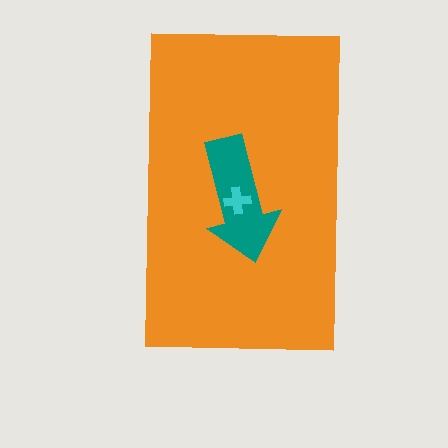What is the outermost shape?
The orange rectangle.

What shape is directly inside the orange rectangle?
The teal arrow.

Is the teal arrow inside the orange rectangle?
Yes.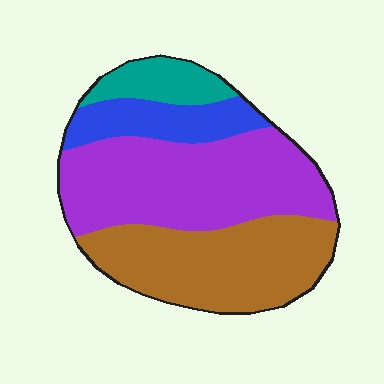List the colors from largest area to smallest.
From largest to smallest: purple, brown, blue, teal.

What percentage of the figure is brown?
Brown takes up about one third (1/3) of the figure.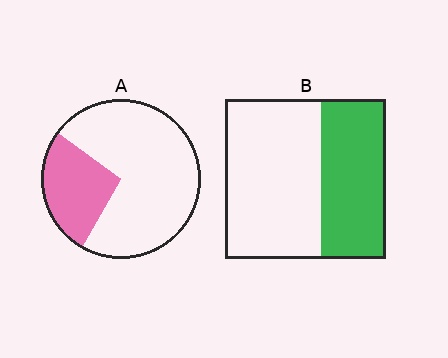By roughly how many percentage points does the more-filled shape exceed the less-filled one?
By roughly 15 percentage points (B over A).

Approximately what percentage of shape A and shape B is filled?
A is approximately 25% and B is approximately 40%.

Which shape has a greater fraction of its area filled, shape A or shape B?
Shape B.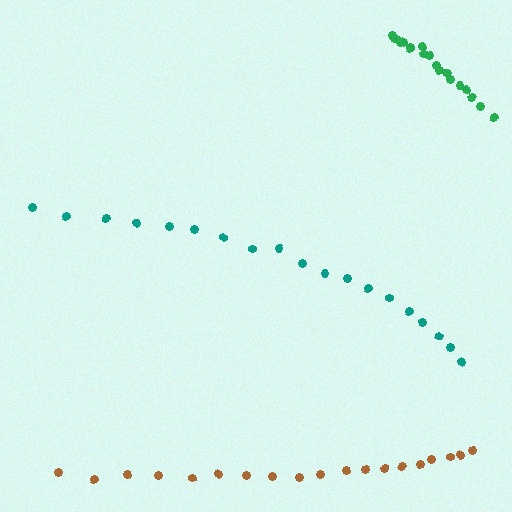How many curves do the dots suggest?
There are 3 distinct paths.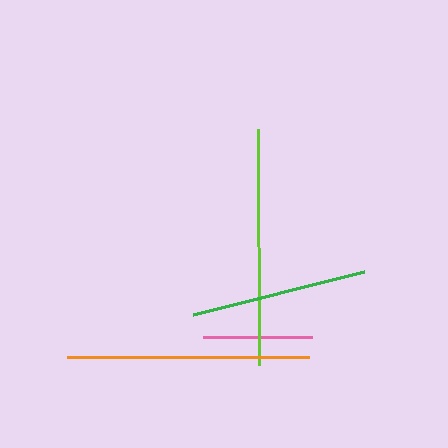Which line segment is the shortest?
The pink line is the shortest at approximately 109 pixels.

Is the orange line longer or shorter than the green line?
The orange line is longer than the green line.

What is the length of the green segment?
The green segment is approximately 176 pixels long.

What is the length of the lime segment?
The lime segment is approximately 236 pixels long.